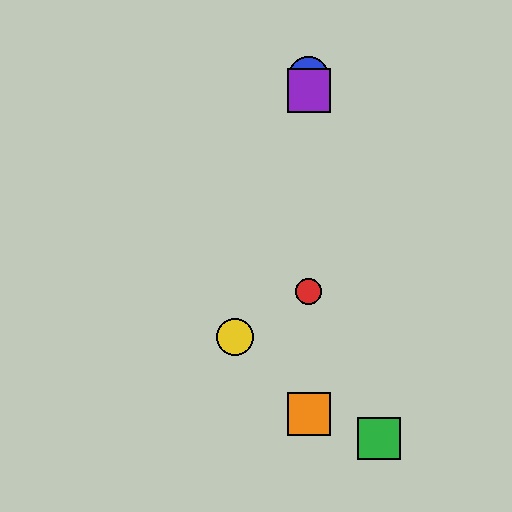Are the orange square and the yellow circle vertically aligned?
No, the orange square is at x≈309 and the yellow circle is at x≈235.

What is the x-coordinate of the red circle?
The red circle is at x≈309.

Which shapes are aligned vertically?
The red circle, the blue circle, the purple square, the orange square are aligned vertically.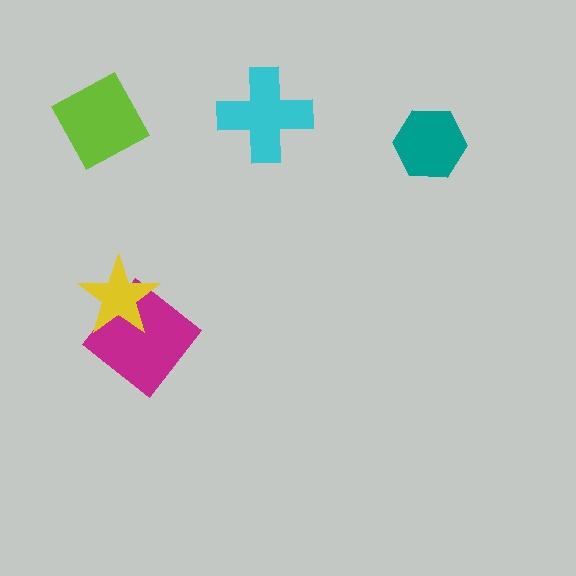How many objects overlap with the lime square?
0 objects overlap with the lime square.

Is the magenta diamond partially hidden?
Yes, it is partially covered by another shape.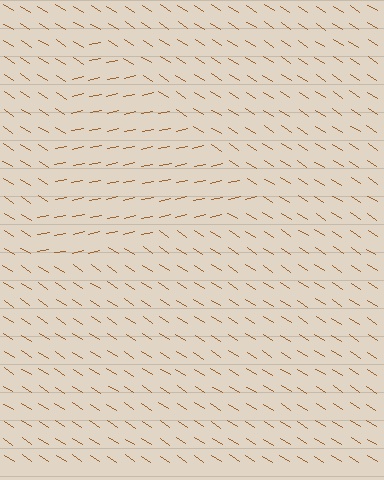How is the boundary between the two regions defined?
The boundary is defined purely by a change in line orientation (approximately 45 degrees difference). All lines are the same color and thickness.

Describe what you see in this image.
The image is filled with small brown line segments. A triangle region in the image has lines oriented differently from the surrounding lines, creating a visible texture boundary.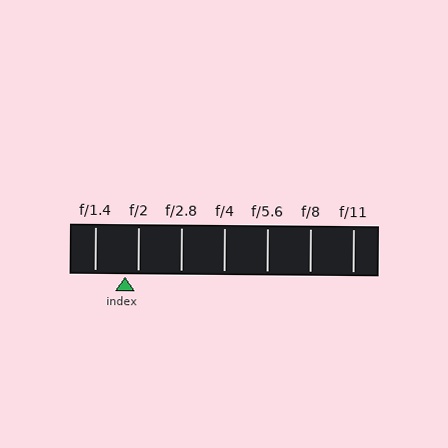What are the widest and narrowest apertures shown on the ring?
The widest aperture shown is f/1.4 and the narrowest is f/11.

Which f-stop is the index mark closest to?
The index mark is closest to f/2.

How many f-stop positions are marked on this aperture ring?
There are 7 f-stop positions marked.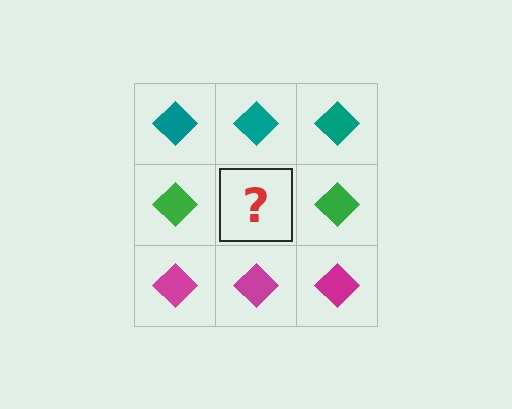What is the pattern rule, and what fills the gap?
The rule is that each row has a consistent color. The gap should be filled with a green diamond.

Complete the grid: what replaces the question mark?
The question mark should be replaced with a green diamond.